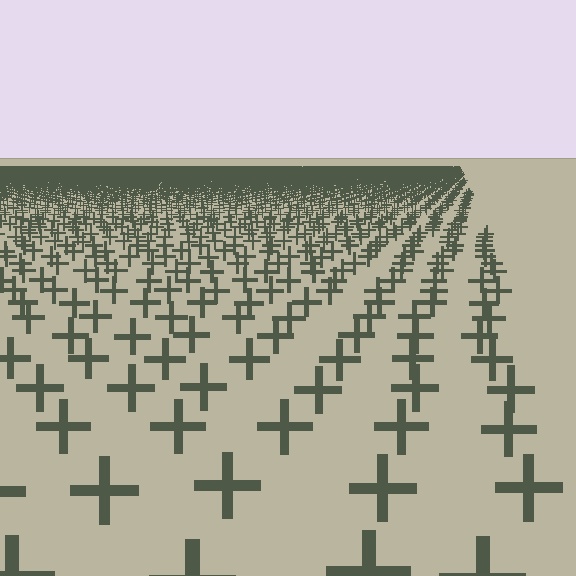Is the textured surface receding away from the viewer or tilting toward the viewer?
The surface is receding away from the viewer. Texture elements get smaller and denser toward the top.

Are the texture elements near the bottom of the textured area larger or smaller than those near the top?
Larger. Near the bottom, elements are closer to the viewer and appear at a bigger on-screen size.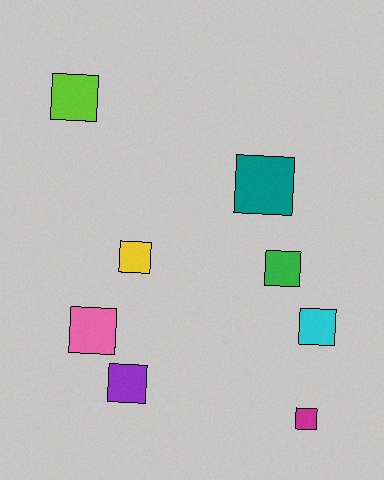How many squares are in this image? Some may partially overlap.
There are 8 squares.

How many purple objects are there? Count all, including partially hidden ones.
There is 1 purple object.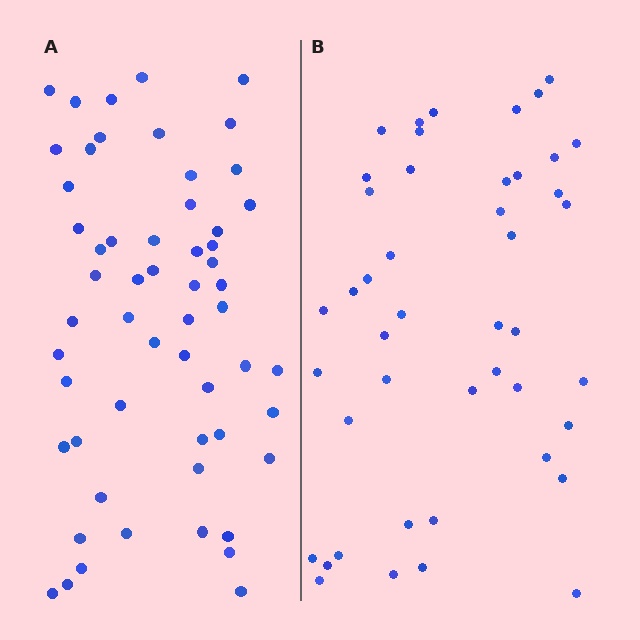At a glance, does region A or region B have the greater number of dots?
Region A (the left region) has more dots.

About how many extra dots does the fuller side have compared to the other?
Region A has roughly 12 or so more dots than region B.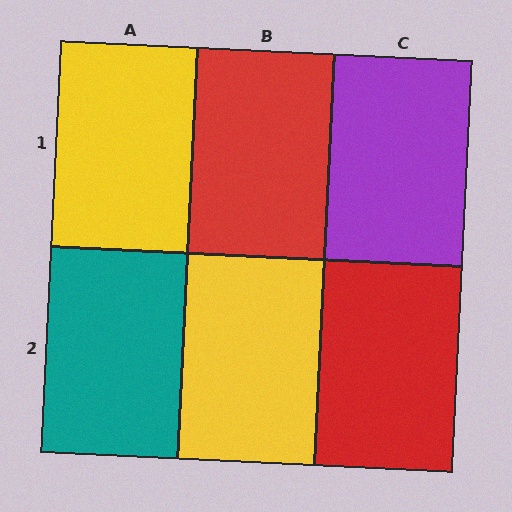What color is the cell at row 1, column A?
Yellow.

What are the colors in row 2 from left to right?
Teal, yellow, red.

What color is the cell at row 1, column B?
Red.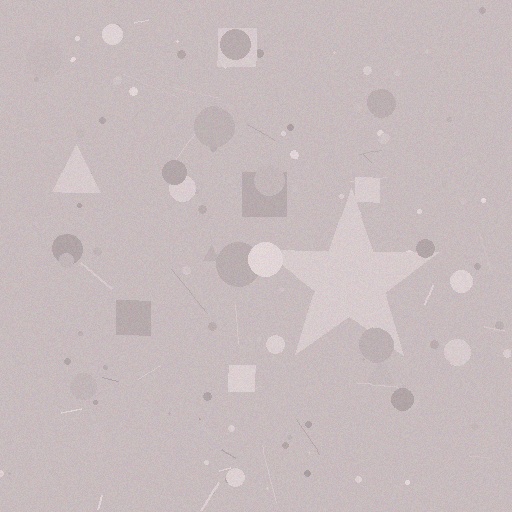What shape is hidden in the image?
A star is hidden in the image.